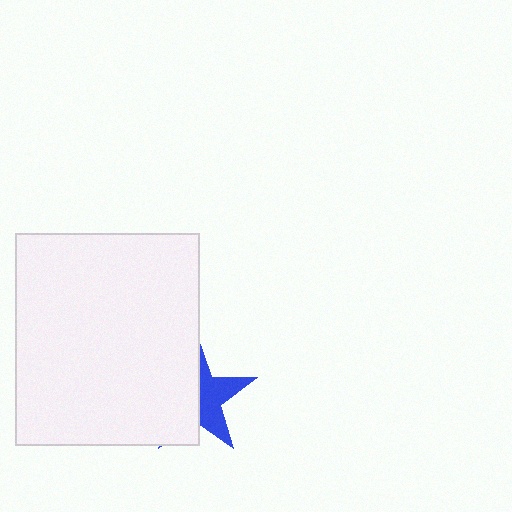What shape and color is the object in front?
The object in front is a white rectangle.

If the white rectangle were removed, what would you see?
You would see the complete blue star.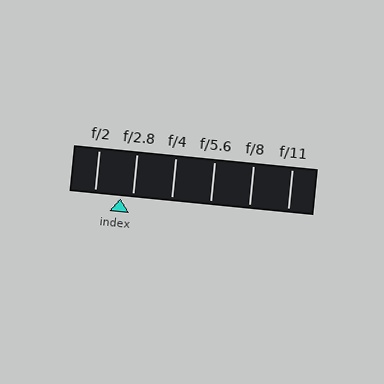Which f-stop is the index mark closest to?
The index mark is closest to f/2.8.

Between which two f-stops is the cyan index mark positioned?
The index mark is between f/2 and f/2.8.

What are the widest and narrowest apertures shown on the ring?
The widest aperture shown is f/2 and the narrowest is f/11.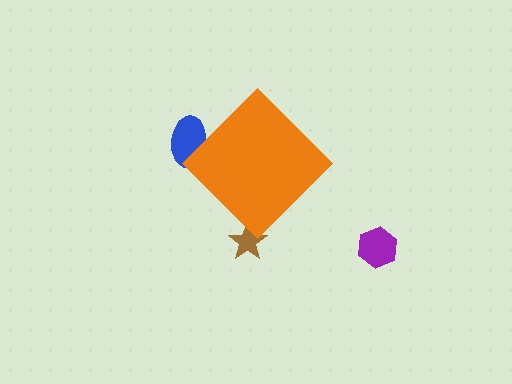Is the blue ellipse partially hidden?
Yes, the blue ellipse is partially hidden behind the orange diamond.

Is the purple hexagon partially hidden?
No, the purple hexagon is fully visible.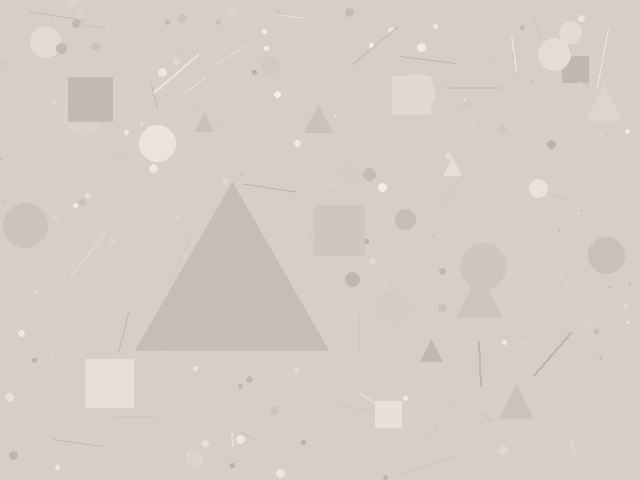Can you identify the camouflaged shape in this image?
The camouflaged shape is a triangle.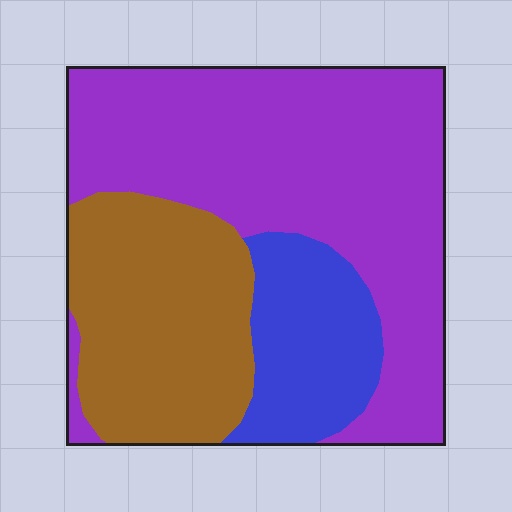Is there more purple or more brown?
Purple.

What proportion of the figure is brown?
Brown takes up between a quarter and a half of the figure.